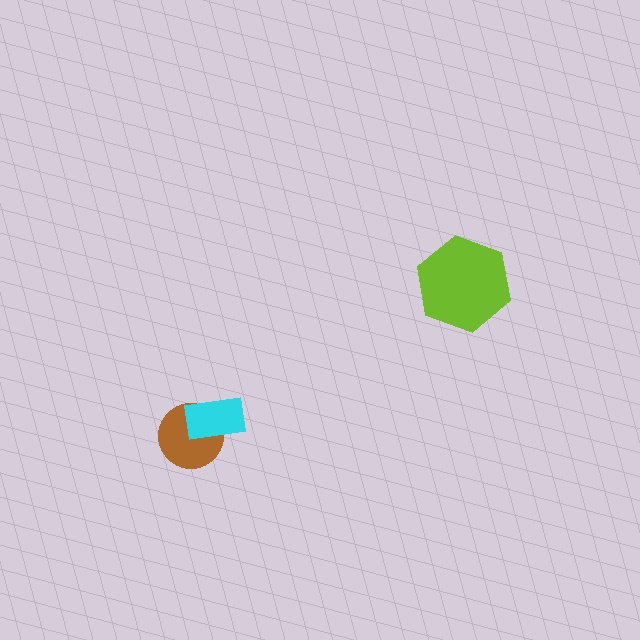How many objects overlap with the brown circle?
1 object overlaps with the brown circle.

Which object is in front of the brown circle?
The cyan rectangle is in front of the brown circle.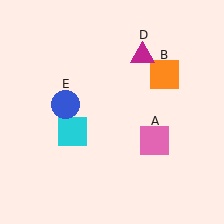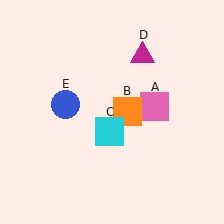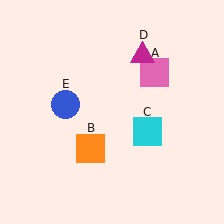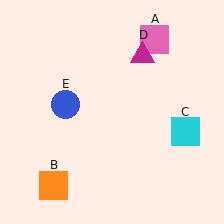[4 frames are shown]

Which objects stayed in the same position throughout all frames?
Magenta triangle (object D) and blue circle (object E) remained stationary.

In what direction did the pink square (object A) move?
The pink square (object A) moved up.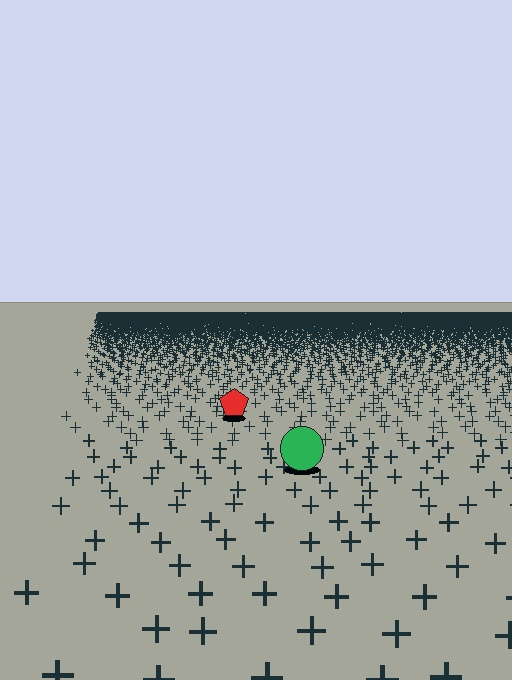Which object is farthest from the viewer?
The red pentagon is farthest from the viewer. It appears smaller and the ground texture around it is denser.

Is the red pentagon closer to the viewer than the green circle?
No. The green circle is closer — you can tell from the texture gradient: the ground texture is coarser near it.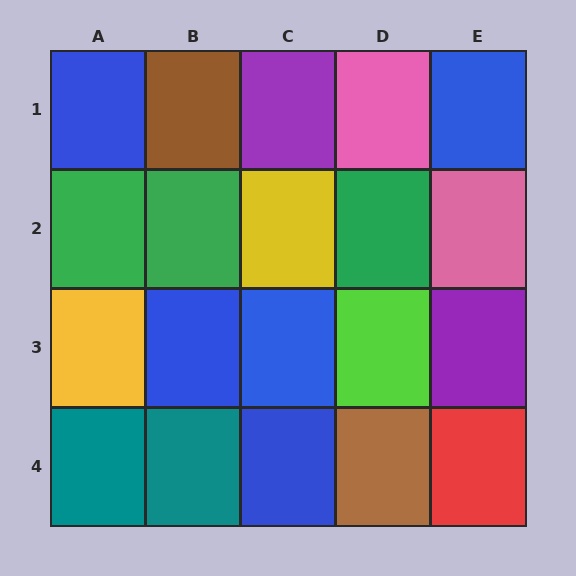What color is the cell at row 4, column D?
Brown.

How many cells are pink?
2 cells are pink.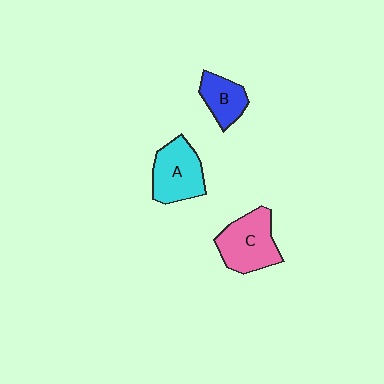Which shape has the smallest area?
Shape B (blue).